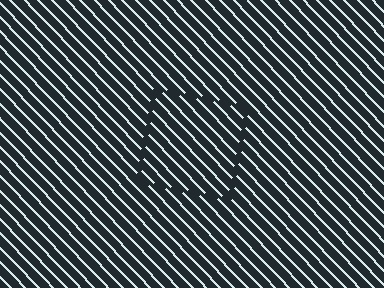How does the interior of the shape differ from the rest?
The interior of the shape contains the same grating, shifted by half a period — the contour is defined by the phase discontinuity where line-ends from the inner and outer gratings abut.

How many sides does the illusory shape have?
4 sides — the line-ends trace a square.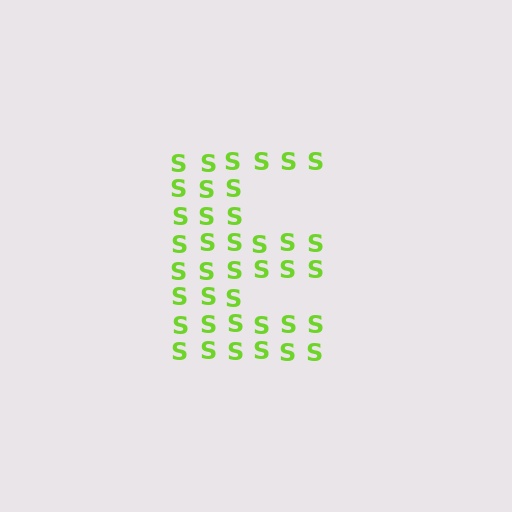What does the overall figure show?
The overall figure shows the letter E.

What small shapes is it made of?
It is made of small letter S's.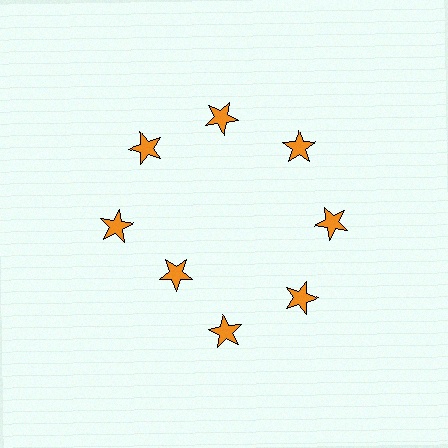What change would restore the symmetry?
The symmetry would be restored by moving it outward, back onto the ring so that all 8 stars sit at equal angles and equal distance from the center.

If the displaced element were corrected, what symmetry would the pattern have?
It would have 8-fold rotational symmetry — the pattern would map onto itself every 45 degrees.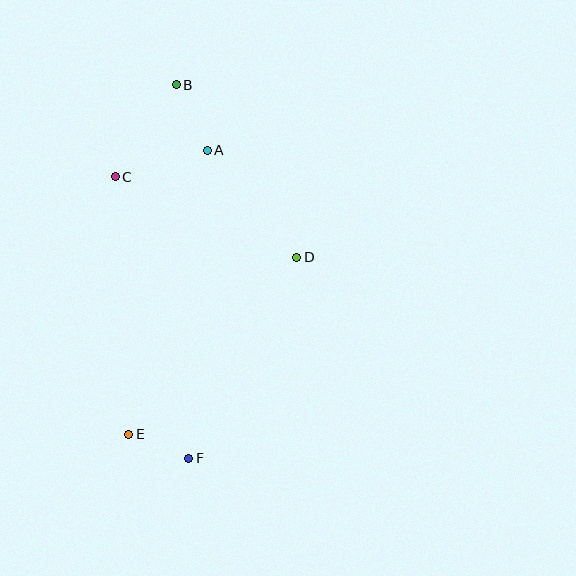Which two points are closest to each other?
Points E and F are closest to each other.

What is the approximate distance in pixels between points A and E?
The distance between A and E is approximately 295 pixels.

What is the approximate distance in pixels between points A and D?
The distance between A and D is approximately 139 pixels.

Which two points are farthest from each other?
Points B and F are farthest from each other.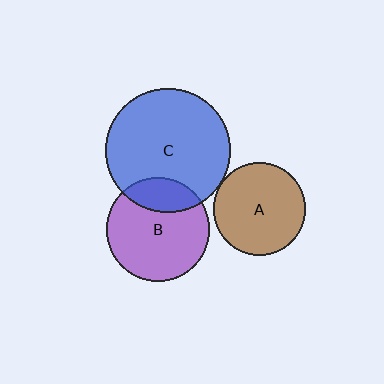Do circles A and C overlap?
Yes.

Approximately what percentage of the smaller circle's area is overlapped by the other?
Approximately 5%.